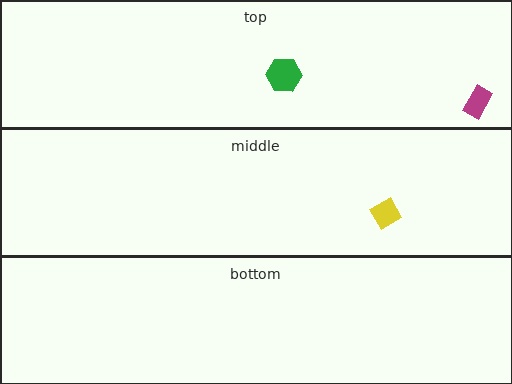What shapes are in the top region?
The magenta rectangle, the green hexagon.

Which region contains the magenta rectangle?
The top region.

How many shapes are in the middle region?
1.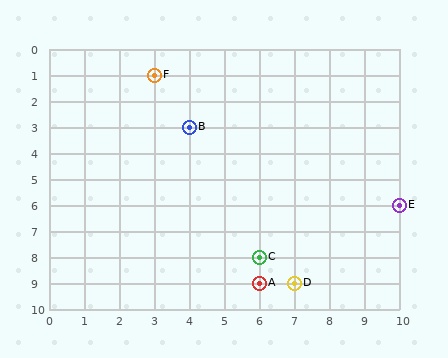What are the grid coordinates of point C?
Point C is at grid coordinates (6, 8).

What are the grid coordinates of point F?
Point F is at grid coordinates (3, 1).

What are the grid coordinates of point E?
Point E is at grid coordinates (10, 6).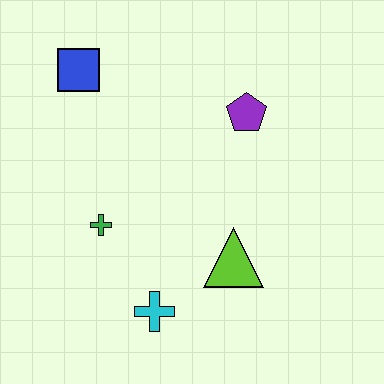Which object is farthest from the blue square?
The cyan cross is farthest from the blue square.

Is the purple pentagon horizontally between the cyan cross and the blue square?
No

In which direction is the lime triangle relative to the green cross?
The lime triangle is to the right of the green cross.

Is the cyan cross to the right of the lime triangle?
No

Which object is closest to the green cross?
The cyan cross is closest to the green cross.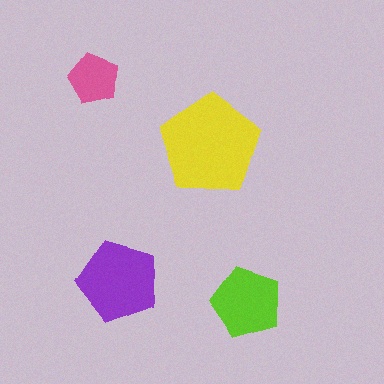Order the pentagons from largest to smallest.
the yellow one, the purple one, the lime one, the pink one.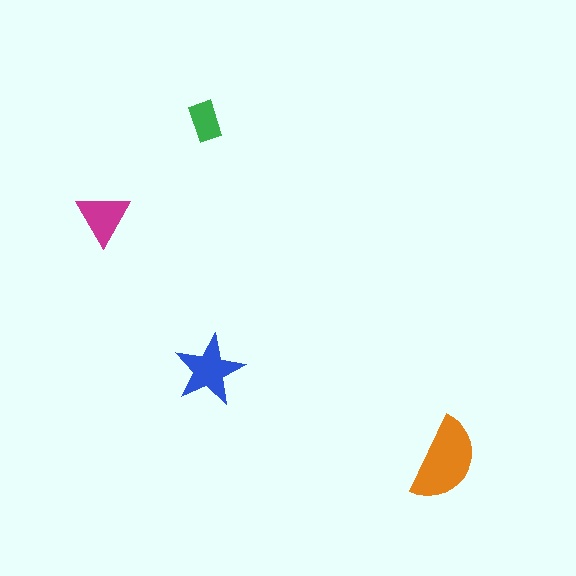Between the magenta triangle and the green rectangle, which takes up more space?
The magenta triangle.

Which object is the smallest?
The green rectangle.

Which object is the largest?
The orange semicircle.